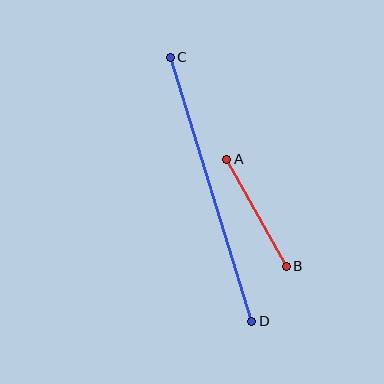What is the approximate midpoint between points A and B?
The midpoint is at approximately (257, 213) pixels.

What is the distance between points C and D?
The distance is approximately 276 pixels.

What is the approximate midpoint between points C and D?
The midpoint is at approximately (211, 189) pixels.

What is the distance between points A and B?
The distance is approximately 123 pixels.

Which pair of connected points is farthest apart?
Points C and D are farthest apart.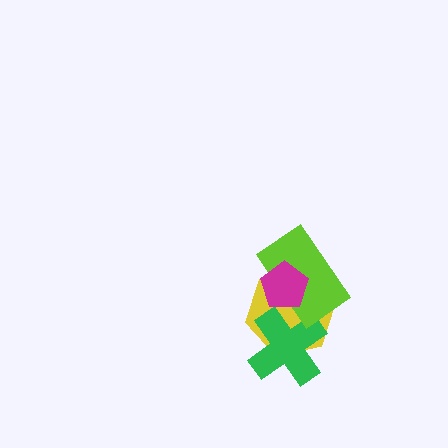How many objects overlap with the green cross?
2 objects overlap with the green cross.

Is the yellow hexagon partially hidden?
Yes, it is partially covered by another shape.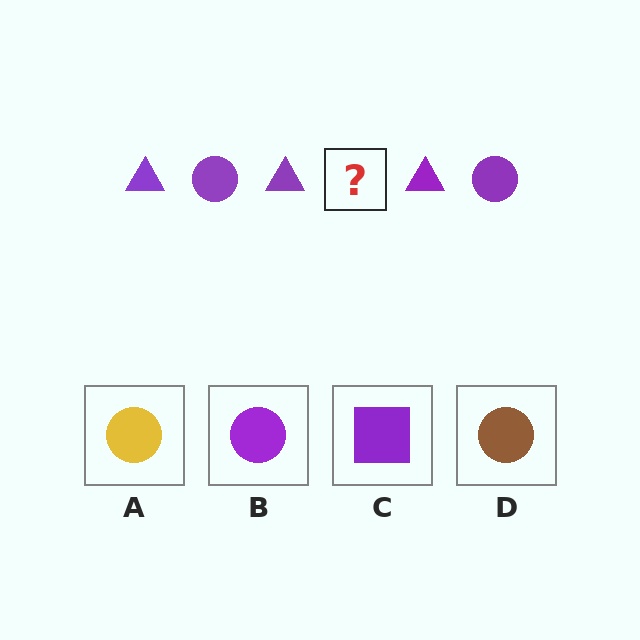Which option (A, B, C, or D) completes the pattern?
B.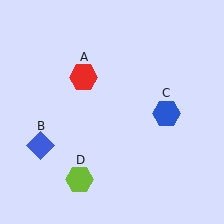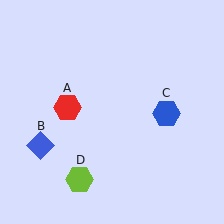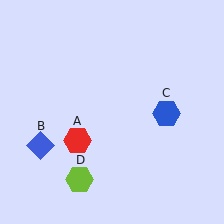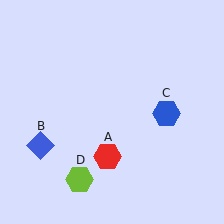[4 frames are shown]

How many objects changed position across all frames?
1 object changed position: red hexagon (object A).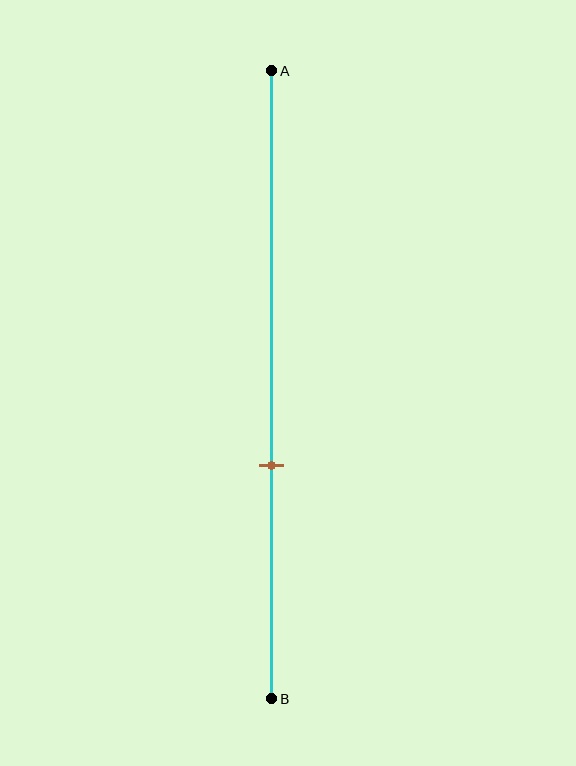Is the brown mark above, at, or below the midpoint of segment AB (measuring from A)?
The brown mark is below the midpoint of segment AB.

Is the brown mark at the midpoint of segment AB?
No, the mark is at about 65% from A, not at the 50% midpoint.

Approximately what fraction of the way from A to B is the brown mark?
The brown mark is approximately 65% of the way from A to B.